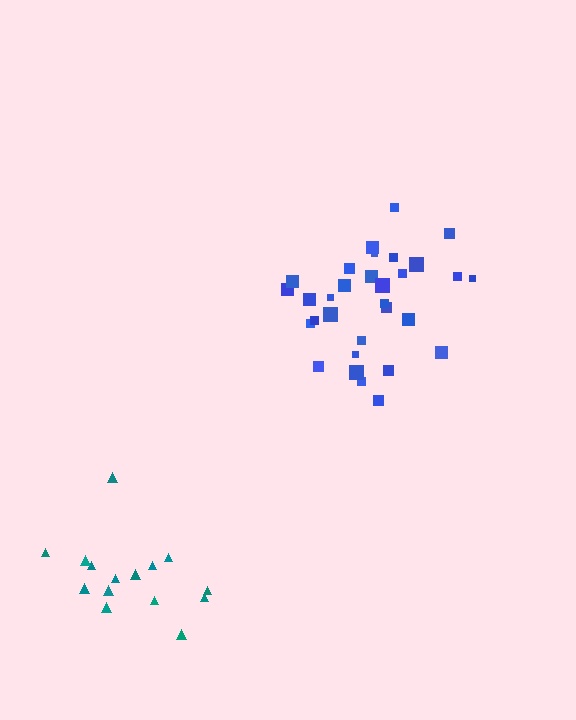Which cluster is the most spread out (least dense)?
Teal.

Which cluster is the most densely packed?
Blue.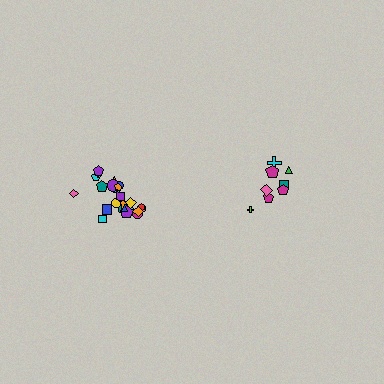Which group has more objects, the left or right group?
The left group.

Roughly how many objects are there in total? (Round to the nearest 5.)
Roughly 35 objects in total.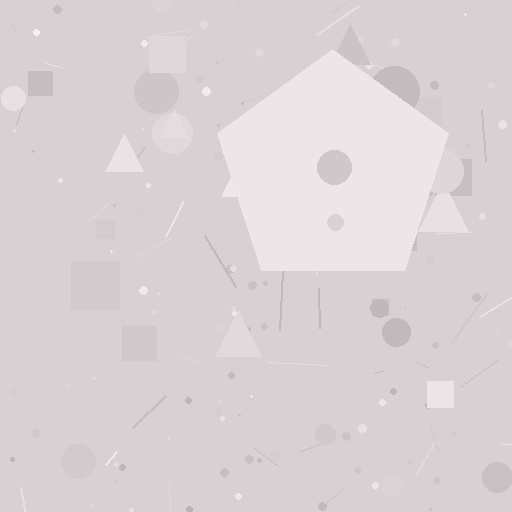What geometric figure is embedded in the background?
A pentagon is embedded in the background.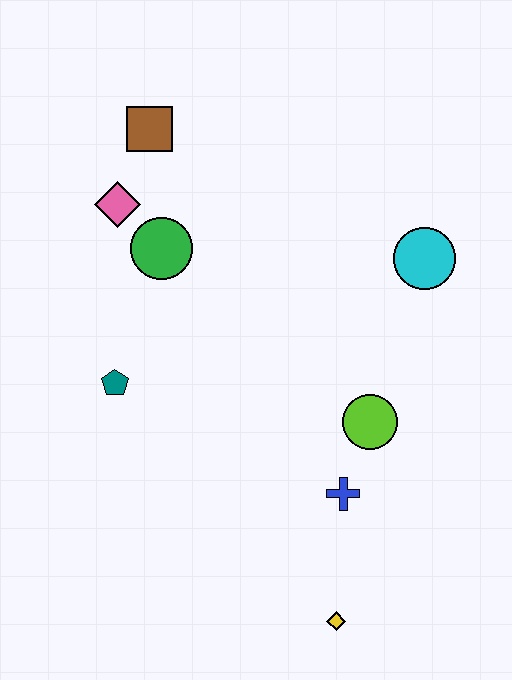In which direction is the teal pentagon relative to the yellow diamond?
The teal pentagon is above the yellow diamond.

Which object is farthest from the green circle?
The yellow diamond is farthest from the green circle.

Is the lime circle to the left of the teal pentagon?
No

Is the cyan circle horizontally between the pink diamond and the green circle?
No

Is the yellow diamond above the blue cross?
No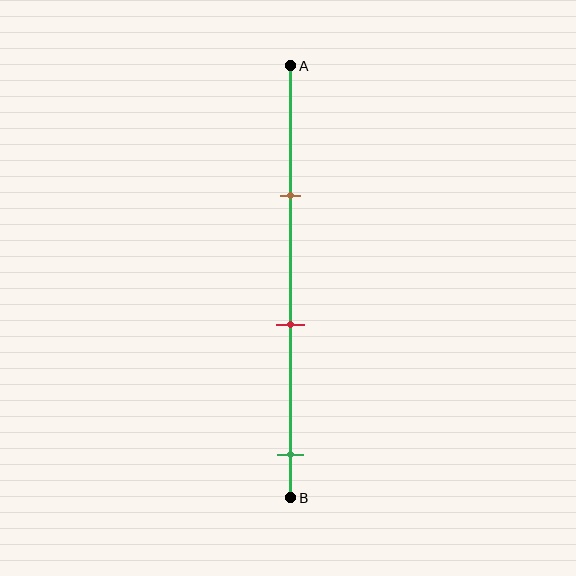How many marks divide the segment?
There are 3 marks dividing the segment.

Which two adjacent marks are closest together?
The brown and red marks are the closest adjacent pair.